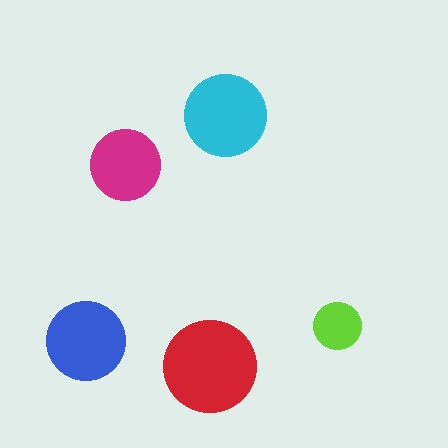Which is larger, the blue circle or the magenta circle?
The blue one.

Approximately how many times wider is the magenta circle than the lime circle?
About 1.5 times wider.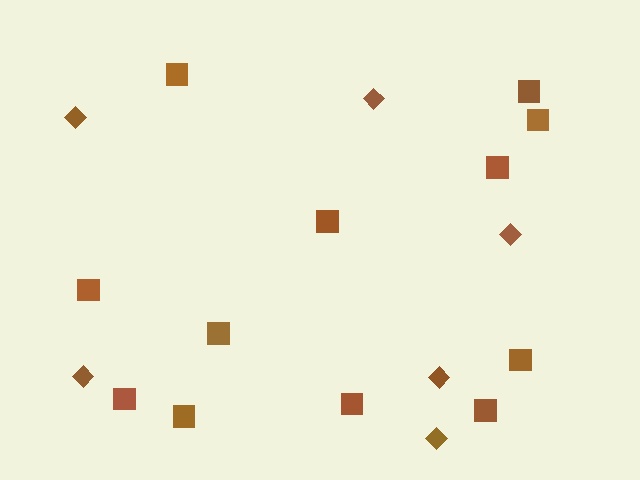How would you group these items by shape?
There are 2 groups: one group of diamonds (6) and one group of squares (12).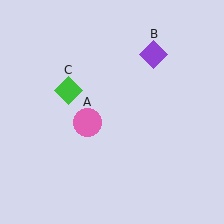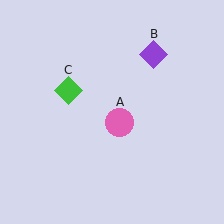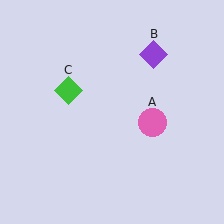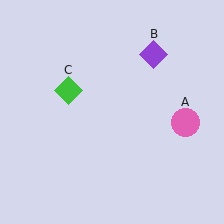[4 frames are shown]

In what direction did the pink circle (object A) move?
The pink circle (object A) moved right.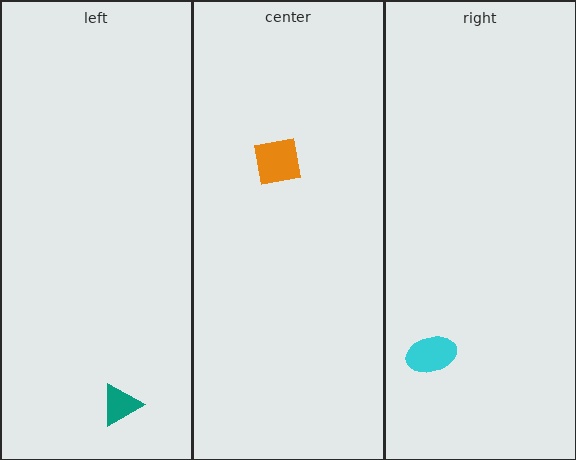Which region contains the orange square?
The center region.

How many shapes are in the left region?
1.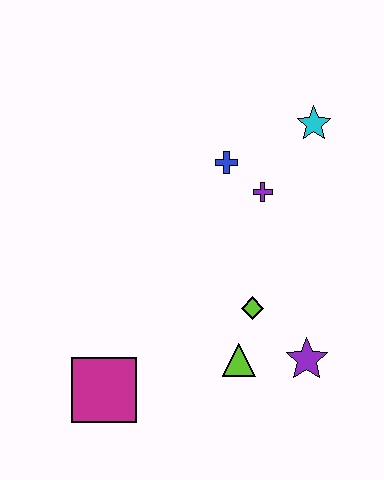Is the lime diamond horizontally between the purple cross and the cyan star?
No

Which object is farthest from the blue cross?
The magenta square is farthest from the blue cross.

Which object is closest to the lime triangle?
The lime diamond is closest to the lime triangle.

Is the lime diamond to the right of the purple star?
No